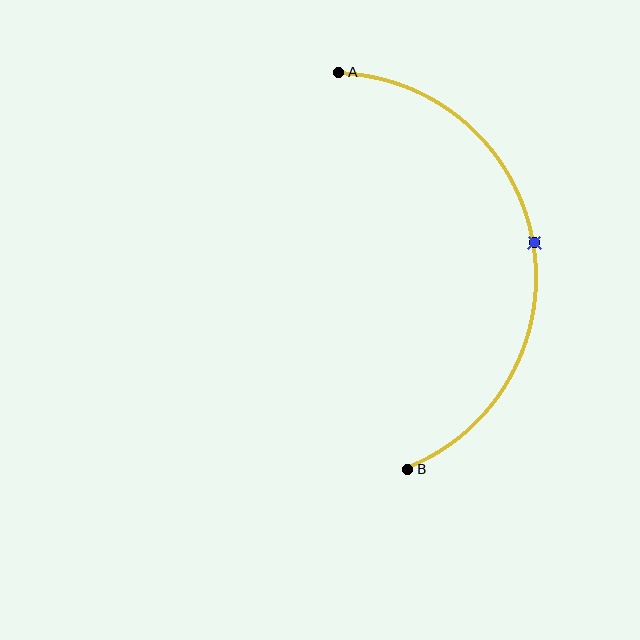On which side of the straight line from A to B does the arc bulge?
The arc bulges to the right of the straight line connecting A and B.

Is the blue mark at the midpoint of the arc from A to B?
Yes. The blue mark lies on the arc at equal arc-length from both A and B — it is the arc midpoint.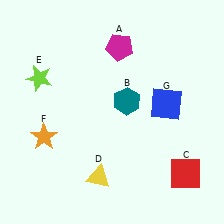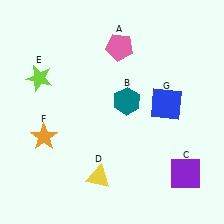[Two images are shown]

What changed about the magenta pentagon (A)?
In Image 1, A is magenta. In Image 2, it changed to pink.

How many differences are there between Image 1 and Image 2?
There are 2 differences between the two images.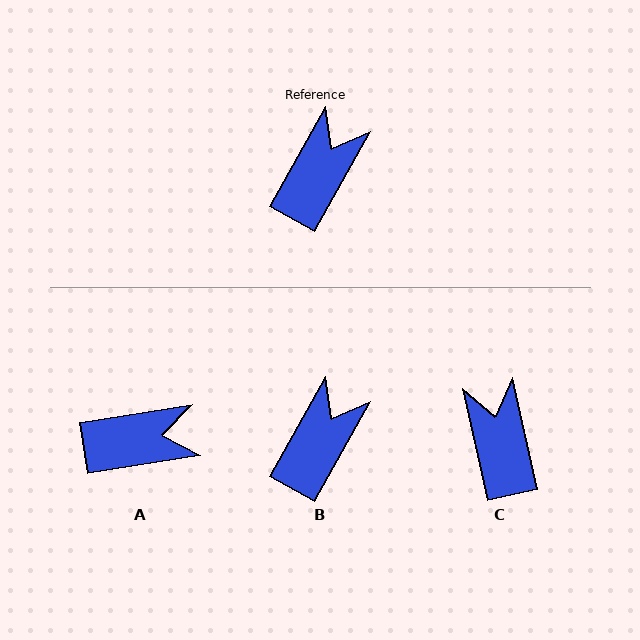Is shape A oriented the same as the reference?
No, it is off by about 52 degrees.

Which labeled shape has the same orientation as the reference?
B.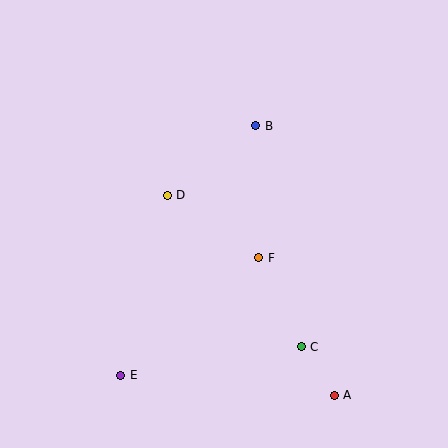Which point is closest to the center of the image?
Point F at (259, 258) is closest to the center.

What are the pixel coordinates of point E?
Point E is at (121, 375).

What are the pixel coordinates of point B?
Point B is at (256, 126).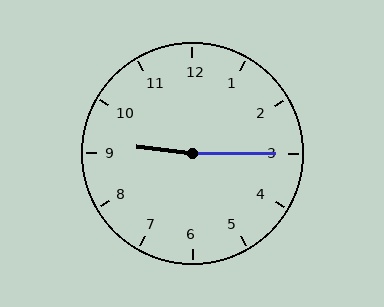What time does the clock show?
9:15.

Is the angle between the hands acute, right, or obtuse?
It is obtuse.